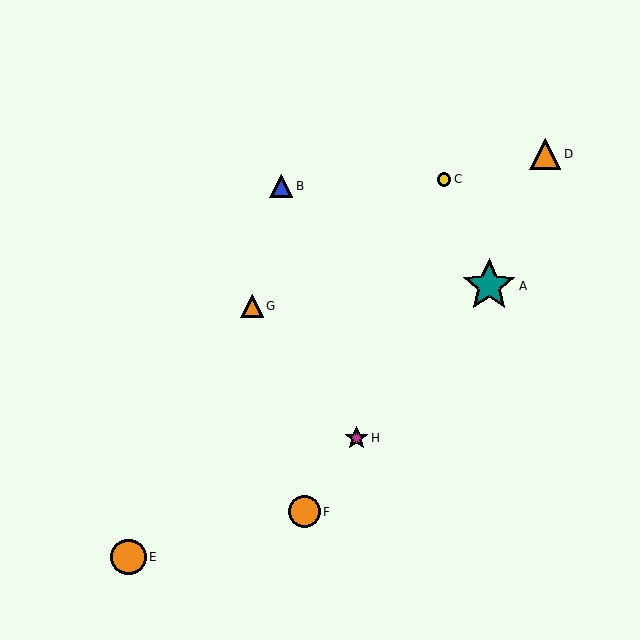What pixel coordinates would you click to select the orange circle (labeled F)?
Click at (305, 512) to select the orange circle F.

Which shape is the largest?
The teal star (labeled A) is the largest.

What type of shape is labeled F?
Shape F is an orange circle.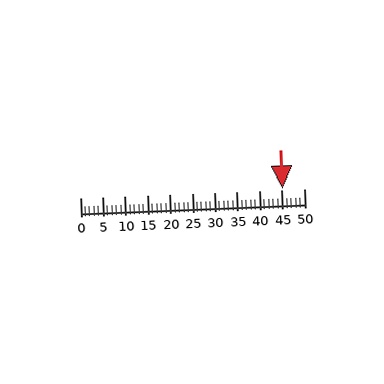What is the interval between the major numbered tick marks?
The major tick marks are spaced 5 units apart.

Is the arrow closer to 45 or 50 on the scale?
The arrow is closer to 45.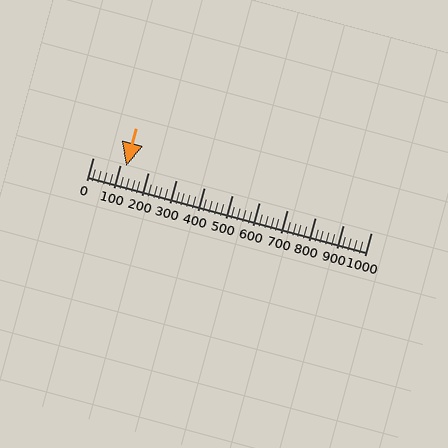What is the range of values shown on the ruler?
The ruler shows values from 0 to 1000.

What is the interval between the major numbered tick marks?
The major tick marks are spaced 100 units apart.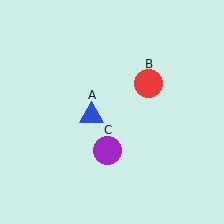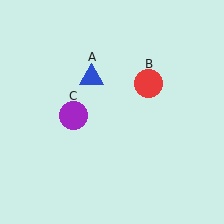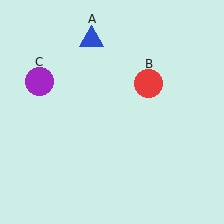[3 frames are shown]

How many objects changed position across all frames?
2 objects changed position: blue triangle (object A), purple circle (object C).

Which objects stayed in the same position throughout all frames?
Red circle (object B) remained stationary.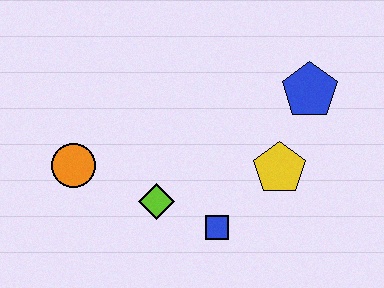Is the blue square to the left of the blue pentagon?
Yes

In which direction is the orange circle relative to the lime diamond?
The orange circle is to the left of the lime diamond.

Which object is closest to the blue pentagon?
The yellow pentagon is closest to the blue pentagon.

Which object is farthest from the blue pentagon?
The orange circle is farthest from the blue pentagon.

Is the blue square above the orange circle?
No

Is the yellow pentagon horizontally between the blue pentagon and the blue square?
Yes